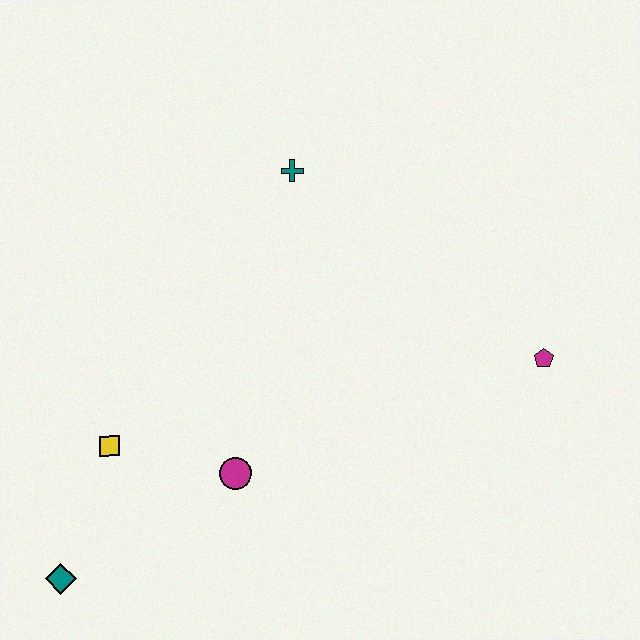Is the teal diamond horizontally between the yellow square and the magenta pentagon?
No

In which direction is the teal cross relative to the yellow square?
The teal cross is above the yellow square.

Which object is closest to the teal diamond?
The yellow square is closest to the teal diamond.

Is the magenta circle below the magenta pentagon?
Yes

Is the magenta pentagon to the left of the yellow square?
No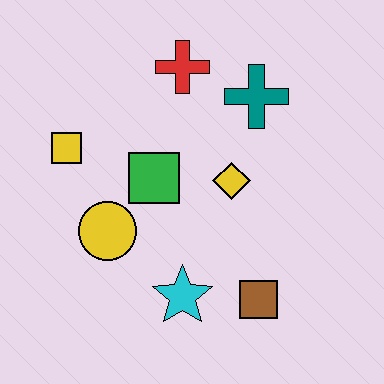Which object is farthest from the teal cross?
The cyan star is farthest from the teal cross.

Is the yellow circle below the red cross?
Yes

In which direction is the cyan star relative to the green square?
The cyan star is below the green square.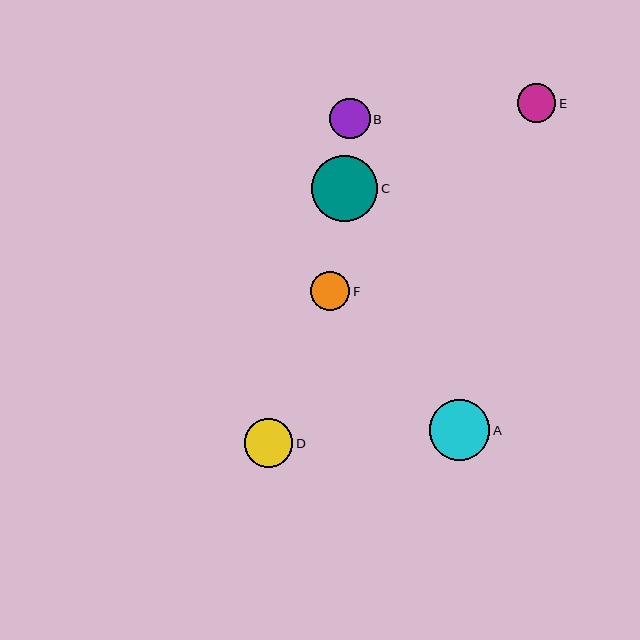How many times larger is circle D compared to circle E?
Circle D is approximately 1.3 times the size of circle E.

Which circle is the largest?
Circle C is the largest with a size of approximately 66 pixels.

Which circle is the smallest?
Circle E is the smallest with a size of approximately 38 pixels.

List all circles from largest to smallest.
From largest to smallest: C, A, D, B, F, E.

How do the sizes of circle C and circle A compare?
Circle C and circle A are approximately the same size.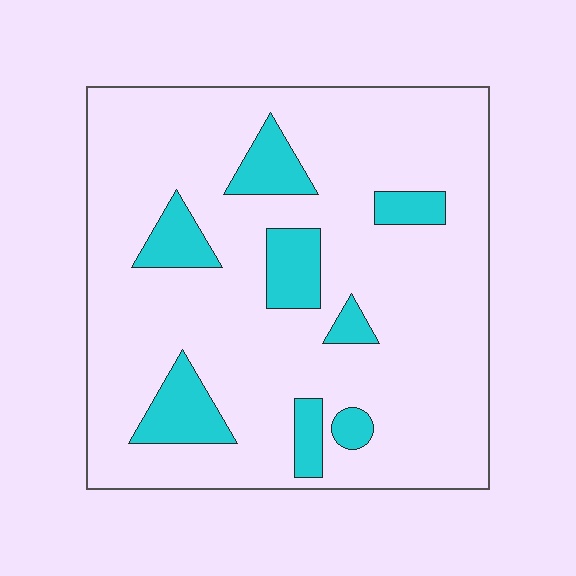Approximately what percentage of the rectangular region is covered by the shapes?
Approximately 15%.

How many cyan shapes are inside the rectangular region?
8.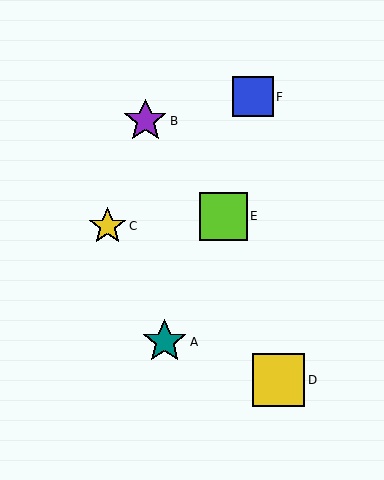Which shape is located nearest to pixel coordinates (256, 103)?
The blue square (labeled F) at (253, 97) is nearest to that location.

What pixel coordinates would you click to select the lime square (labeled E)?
Click at (223, 216) to select the lime square E.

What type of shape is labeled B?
Shape B is a purple star.